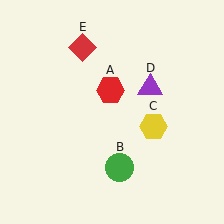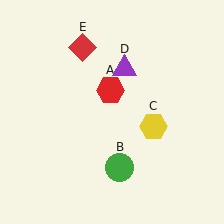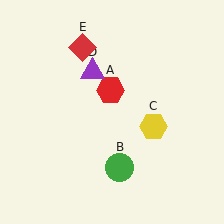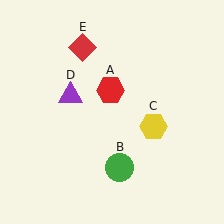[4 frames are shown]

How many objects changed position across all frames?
1 object changed position: purple triangle (object D).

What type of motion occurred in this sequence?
The purple triangle (object D) rotated counterclockwise around the center of the scene.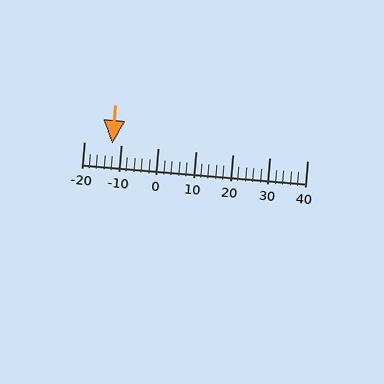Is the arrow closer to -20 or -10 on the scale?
The arrow is closer to -10.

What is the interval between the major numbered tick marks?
The major tick marks are spaced 10 units apart.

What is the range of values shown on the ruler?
The ruler shows values from -20 to 40.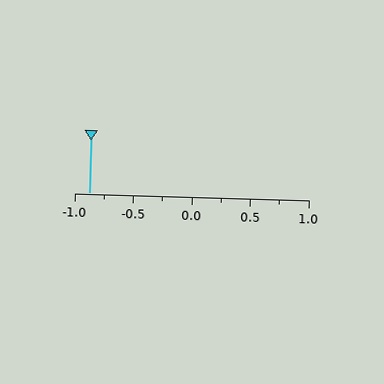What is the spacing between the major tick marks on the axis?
The major ticks are spaced 0.5 apart.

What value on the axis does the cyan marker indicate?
The marker indicates approximately -0.88.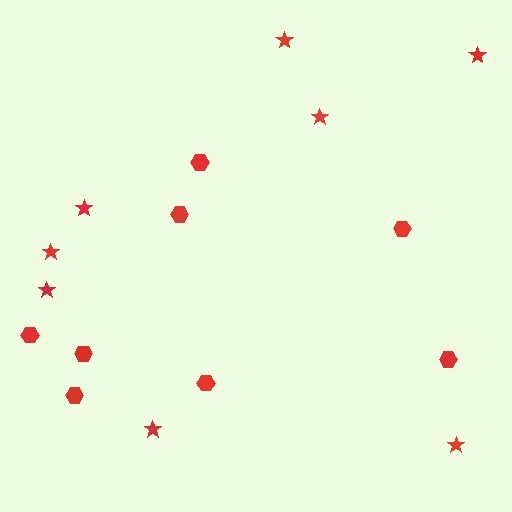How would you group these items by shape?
There are 2 groups: one group of hexagons (8) and one group of stars (8).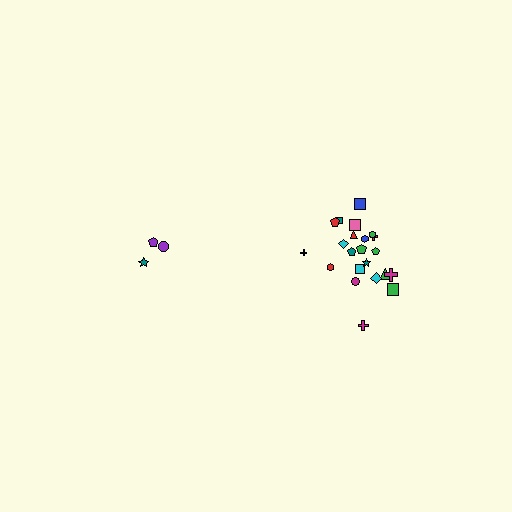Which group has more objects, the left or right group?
The right group.